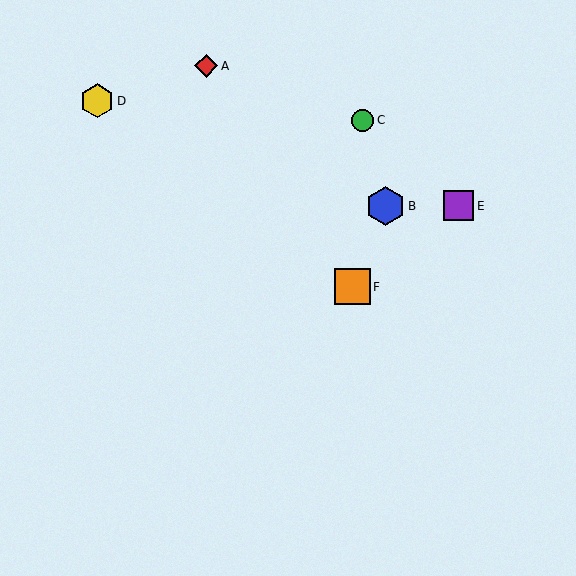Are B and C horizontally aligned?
No, B is at y≈206 and C is at y≈120.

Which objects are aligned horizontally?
Objects B, E are aligned horizontally.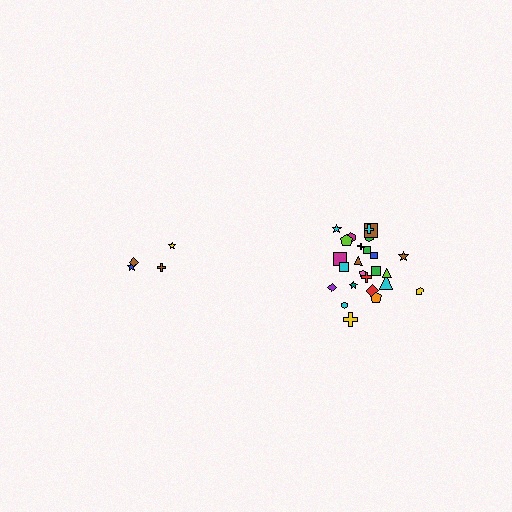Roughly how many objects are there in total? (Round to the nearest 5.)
Roughly 30 objects in total.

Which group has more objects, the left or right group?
The right group.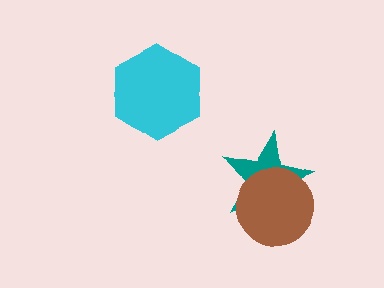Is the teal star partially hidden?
Yes, it is partially covered by another shape.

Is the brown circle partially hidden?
No, no other shape covers it.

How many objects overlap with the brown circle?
1 object overlaps with the brown circle.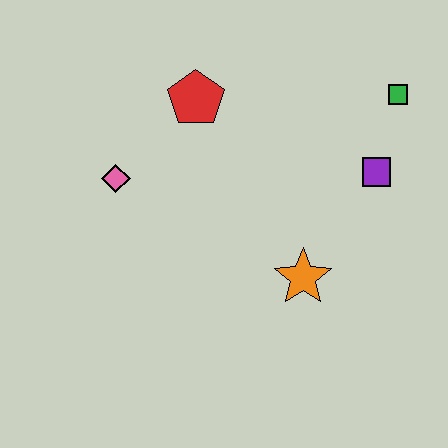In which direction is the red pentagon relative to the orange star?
The red pentagon is above the orange star.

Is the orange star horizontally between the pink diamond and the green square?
Yes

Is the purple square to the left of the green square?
Yes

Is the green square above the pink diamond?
Yes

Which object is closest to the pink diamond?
The red pentagon is closest to the pink diamond.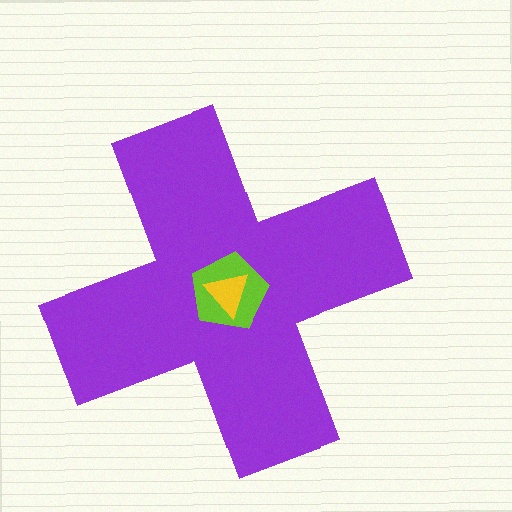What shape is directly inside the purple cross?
The lime pentagon.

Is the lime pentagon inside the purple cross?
Yes.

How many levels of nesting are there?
3.